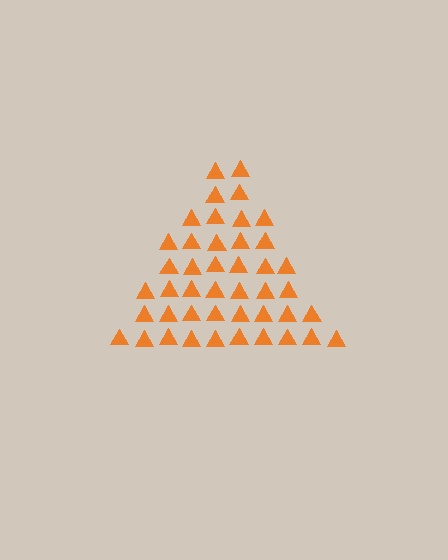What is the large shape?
The large shape is a triangle.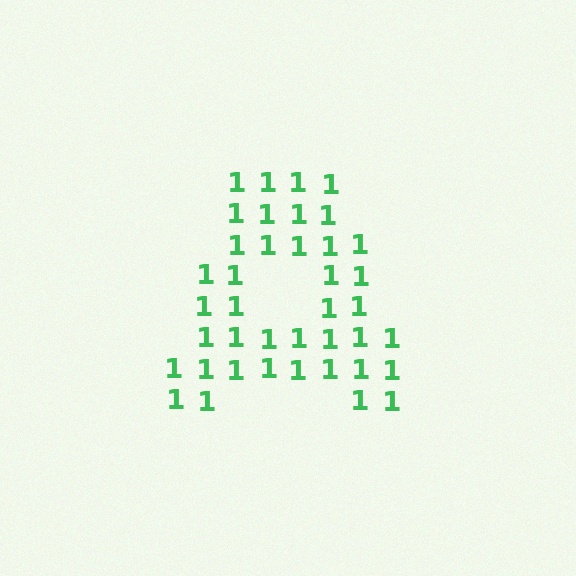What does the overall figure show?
The overall figure shows the letter A.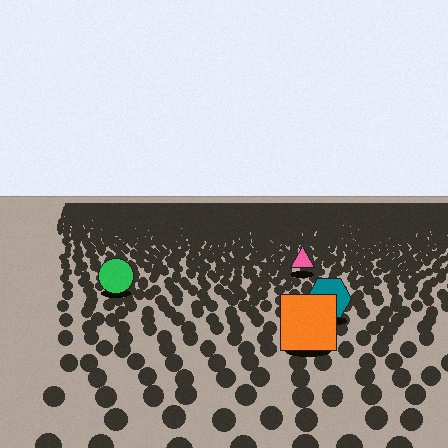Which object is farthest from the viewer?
The pink triangle is farthest from the viewer. It appears smaller and the ground texture around it is denser.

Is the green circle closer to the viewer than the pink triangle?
Yes. The green circle is closer — you can tell from the texture gradient: the ground texture is coarser near it.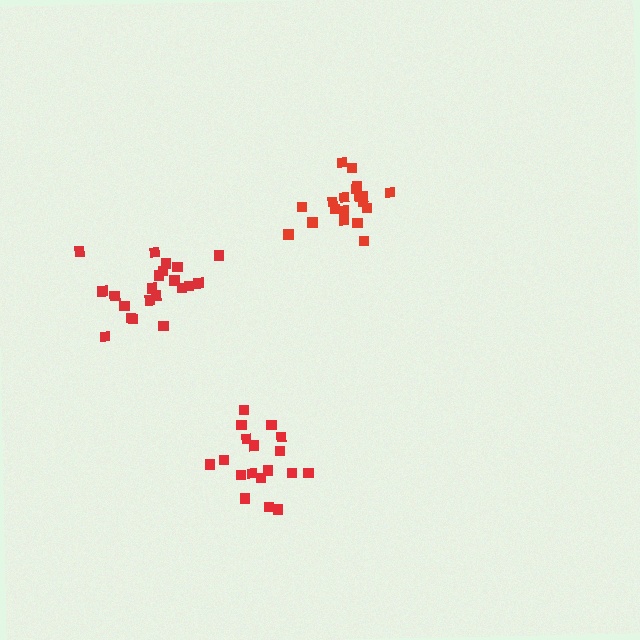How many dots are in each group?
Group 1: 19 dots, Group 2: 18 dots, Group 3: 21 dots (58 total).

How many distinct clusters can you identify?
There are 3 distinct clusters.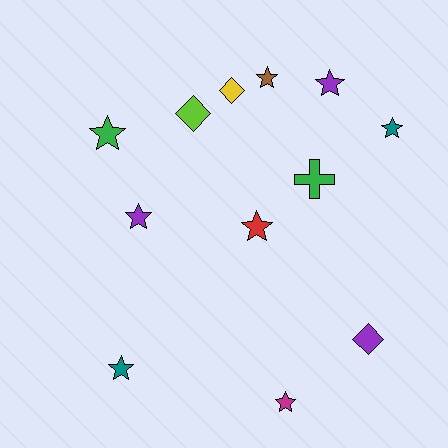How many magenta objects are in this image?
There is 1 magenta object.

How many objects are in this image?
There are 12 objects.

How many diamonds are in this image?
There are 3 diamonds.